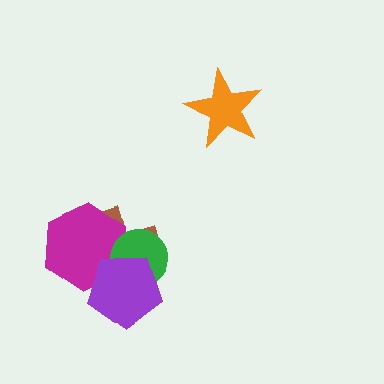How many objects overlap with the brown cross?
3 objects overlap with the brown cross.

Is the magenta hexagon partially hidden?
Yes, it is partially covered by another shape.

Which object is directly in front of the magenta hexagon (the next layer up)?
The green circle is directly in front of the magenta hexagon.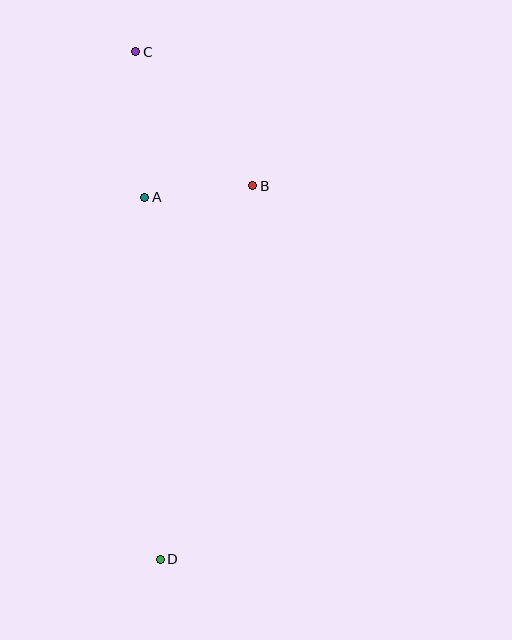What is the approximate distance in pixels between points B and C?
The distance between B and C is approximately 178 pixels.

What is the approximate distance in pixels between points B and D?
The distance between B and D is approximately 385 pixels.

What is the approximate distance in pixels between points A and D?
The distance between A and D is approximately 362 pixels.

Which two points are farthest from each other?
Points C and D are farthest from each other.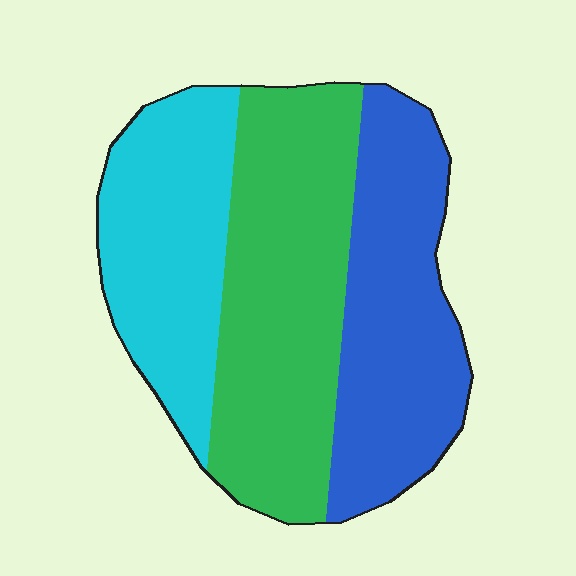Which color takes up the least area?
Cyan, at roughly 30%.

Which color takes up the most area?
Green, at roughly 40%.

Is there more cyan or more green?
Green.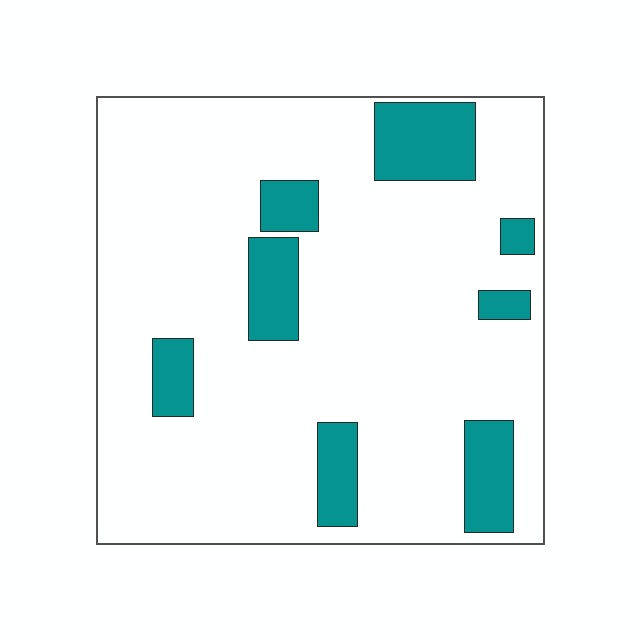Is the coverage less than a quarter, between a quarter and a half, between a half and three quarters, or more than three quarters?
Less than a quarter.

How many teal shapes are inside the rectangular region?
8.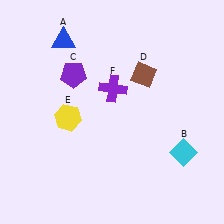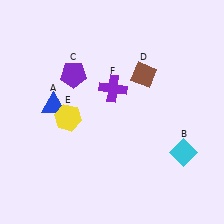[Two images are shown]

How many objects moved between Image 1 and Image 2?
1 object moved between the two images.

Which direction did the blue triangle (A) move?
The blue triangle (A) moved down.